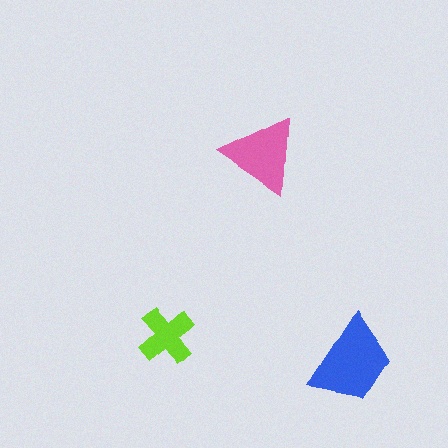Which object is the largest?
The blue trapezoid.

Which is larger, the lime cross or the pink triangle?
The pink triangle.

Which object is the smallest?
The lime cross.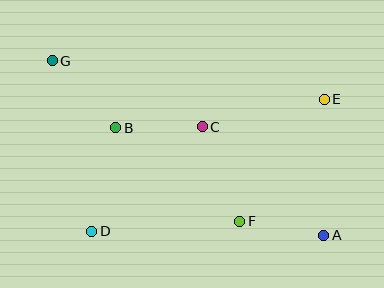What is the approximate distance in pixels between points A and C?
The distance between A and C is approximately 163 pixels.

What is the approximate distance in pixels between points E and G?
The distance between E and G is approximately 275 pixels.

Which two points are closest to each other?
Points A and F are closest to each other.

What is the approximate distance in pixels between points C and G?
The distance between C and G is approximately 164 pixels.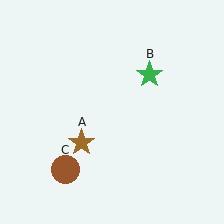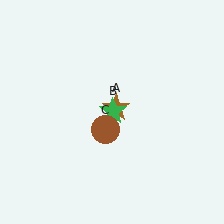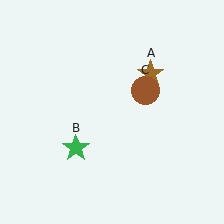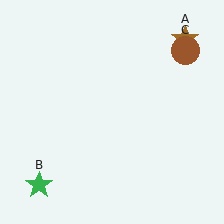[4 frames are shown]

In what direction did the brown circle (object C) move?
The brown circle (object C) moved up and to the right.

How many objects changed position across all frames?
3 objects changed position: brown star (object A), green star (object B), brown circle (object C).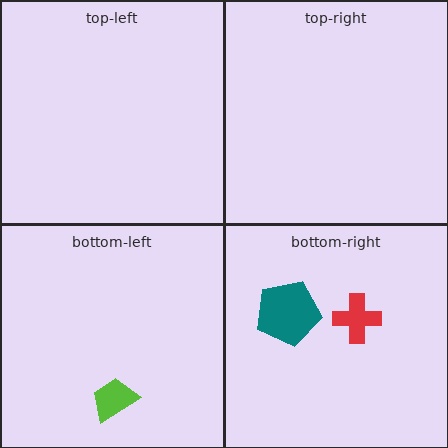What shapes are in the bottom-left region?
The lime trapezoid.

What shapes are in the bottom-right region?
The teal pentagon, the red cross.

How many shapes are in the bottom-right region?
2.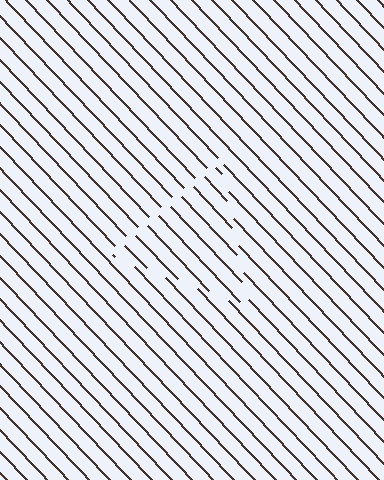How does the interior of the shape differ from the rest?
The interior of the shape contains the same grating, shifted by half a period — the contour is defined by the phase discontinuity where line-ends from the inner and outer gratings abut.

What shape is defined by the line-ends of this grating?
An illusory triangle. The interior of the shape contains the same grating, shifted by half a period — the contour is defined by the phase discontinuity where line-ends from the inner and outer gratings abut.